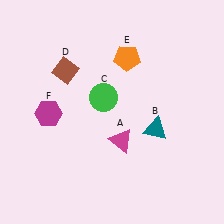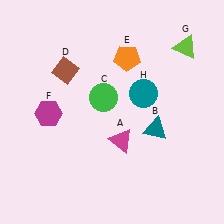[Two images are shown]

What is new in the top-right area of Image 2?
A lime triangle (G) was added in the top-right area of Image 2.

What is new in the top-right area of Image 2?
A teal circle (H) was added in the top-right area of Image 2.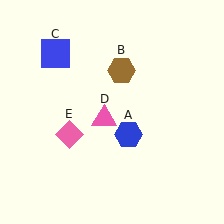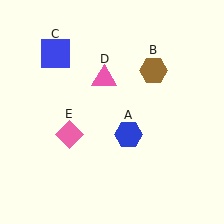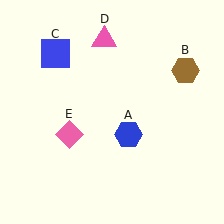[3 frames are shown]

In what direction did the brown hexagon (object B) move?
The brown hexagon (object B) moved right.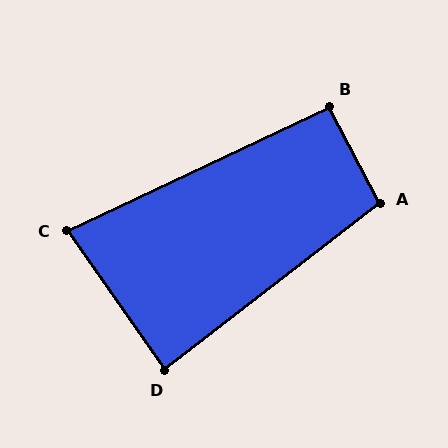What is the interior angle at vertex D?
Approximately 87 degrees (approximately right).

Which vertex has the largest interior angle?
A, at approximately 100 degrees.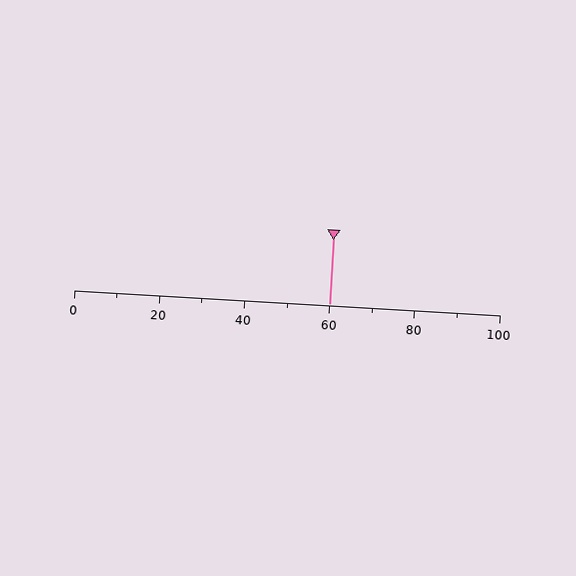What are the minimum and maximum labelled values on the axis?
The axis runs from 0 to 100.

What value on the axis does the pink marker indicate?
The marker indicates approximately 60.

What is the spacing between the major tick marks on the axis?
The major ticks are spaced 20 apart.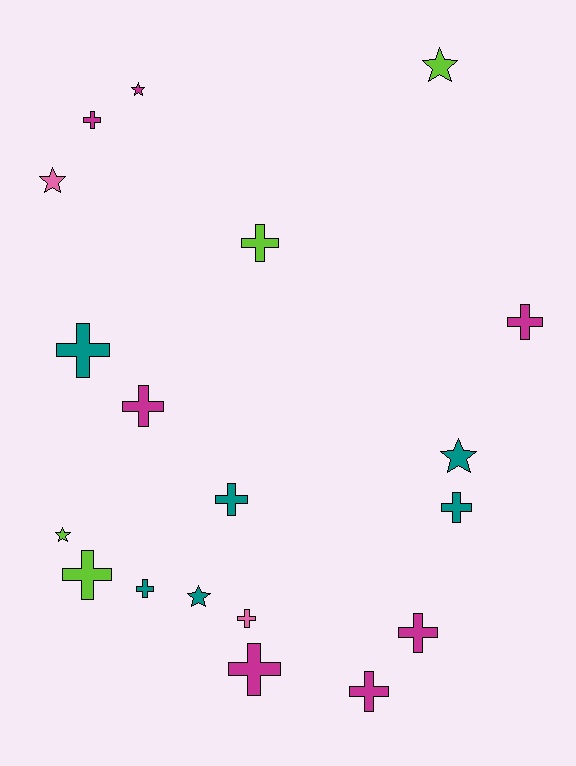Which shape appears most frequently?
Cross, with 13 objects.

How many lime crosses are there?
There are 2 lime crosses.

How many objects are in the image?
There are 19 objects.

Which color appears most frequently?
Magenta, with 7 objects.